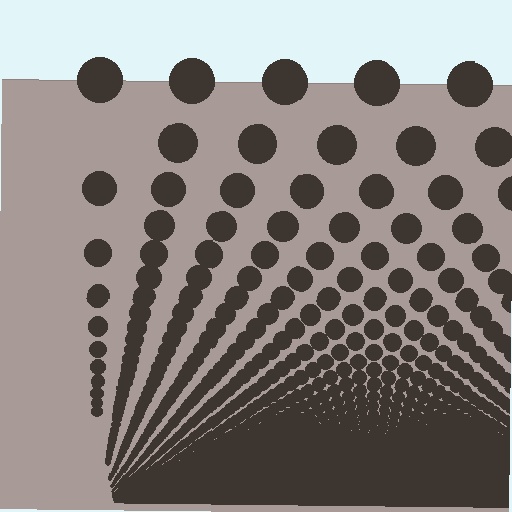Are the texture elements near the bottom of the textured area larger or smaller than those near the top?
Smaller. The gradient is inverted — elements near the bottom are smaller and denser.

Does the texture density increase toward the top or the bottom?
Density increases toward the bottom.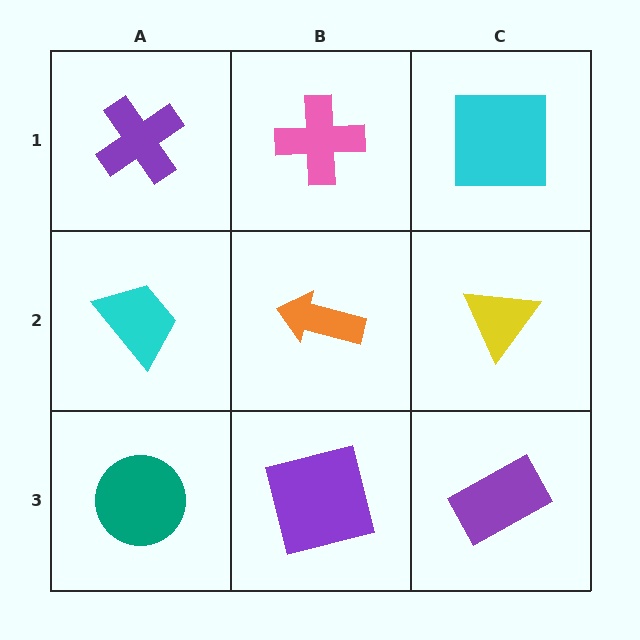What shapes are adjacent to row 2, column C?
A cyan square (row 1, column C), a purple rectangle (row 3, column C), an orange arrow (row 2, column B).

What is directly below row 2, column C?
A purple rectangle.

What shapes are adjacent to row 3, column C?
A yellow triangle (row 2, column C), a purple square (row 3, column B).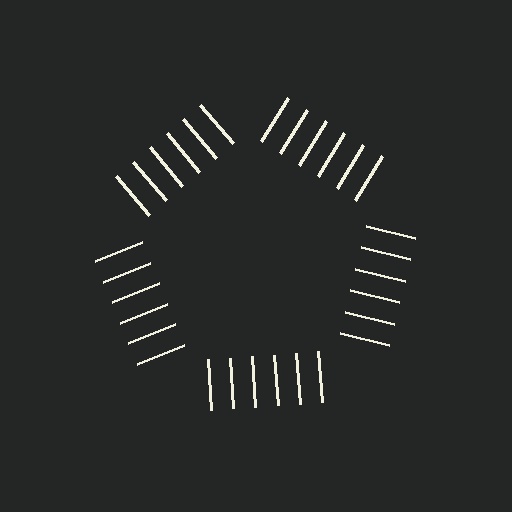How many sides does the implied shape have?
5 sides — the line-ends trace a pentagon.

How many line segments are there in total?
30 — 6 along each of the 5 edges.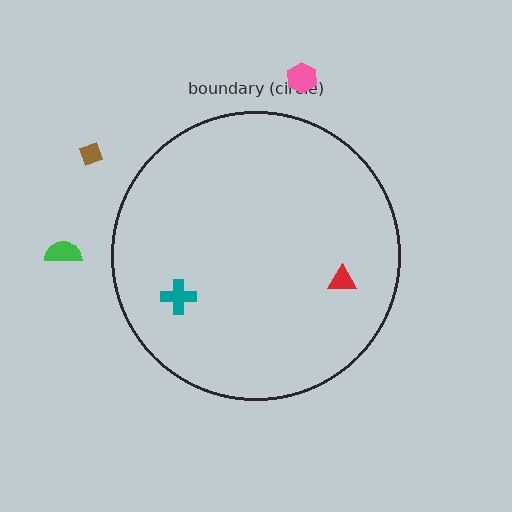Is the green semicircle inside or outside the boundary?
Outside.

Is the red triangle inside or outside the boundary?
Inside.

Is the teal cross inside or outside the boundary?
Inside.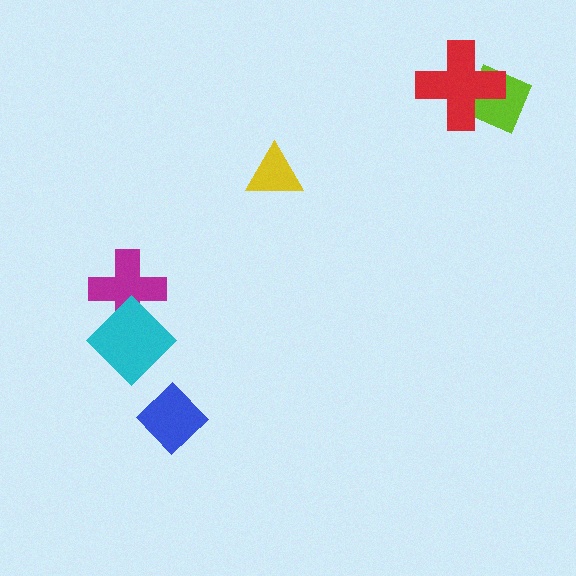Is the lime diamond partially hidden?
Yes, it is partially covered by another shape.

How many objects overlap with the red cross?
1 object overlaps with the red cross.